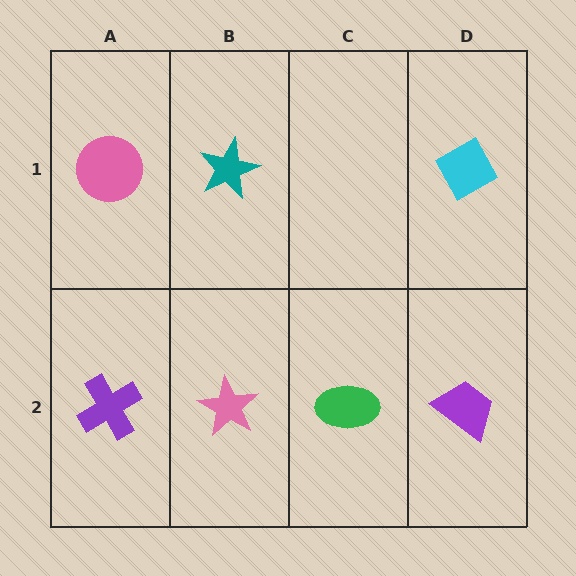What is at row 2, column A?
A purple cross.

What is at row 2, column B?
A pink star.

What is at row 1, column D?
A cyan diamond.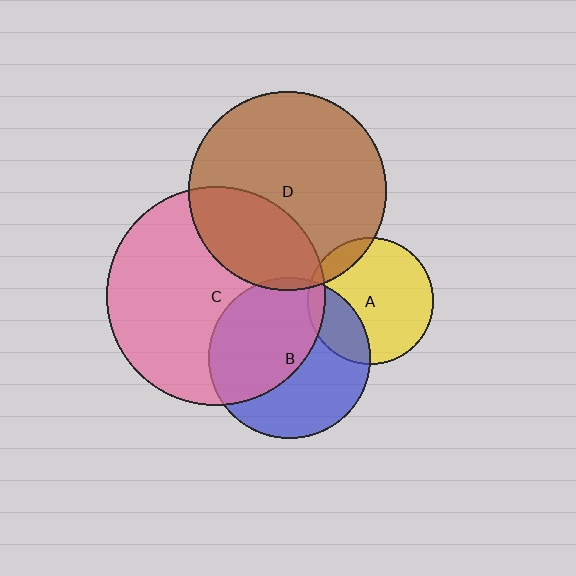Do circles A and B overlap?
Yes.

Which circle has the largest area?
Circle C (pink).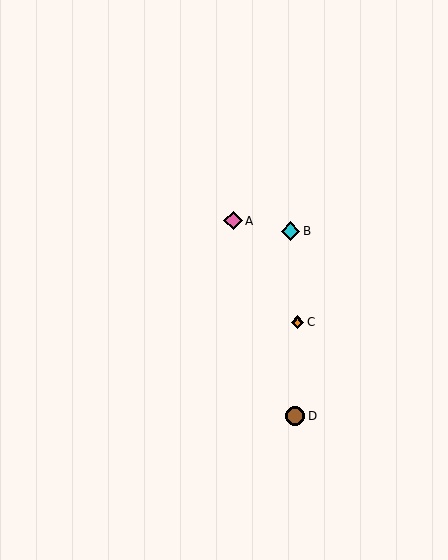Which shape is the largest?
The brown circle (labeled D) is the largest.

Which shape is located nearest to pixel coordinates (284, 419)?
The brown circle (labeled D) at (295, 416) is nearest to that location.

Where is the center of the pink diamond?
The center of the pink diamond is at (233, 221).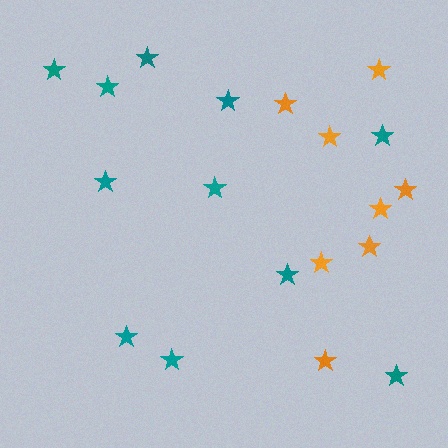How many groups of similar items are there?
There are 2 groups: one group of orange stars (8) and one group of teal stars (11).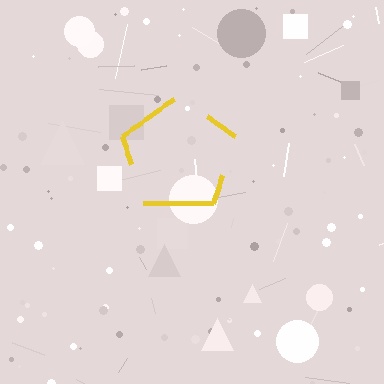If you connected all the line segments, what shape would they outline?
They would outline a pentagon.